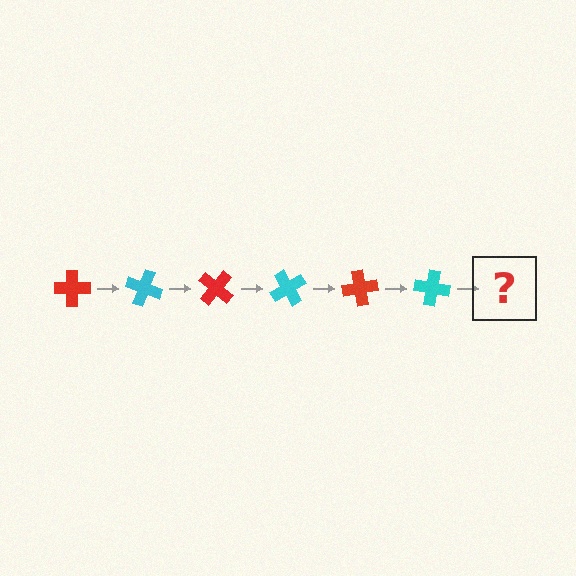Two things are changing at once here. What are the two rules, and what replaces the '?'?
The two rules are that it rotates 20 degrees each step and the color cycles through red and cyan. The '?' should be a red cross, rotated 120 degrees from the start.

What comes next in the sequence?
The next element should be a red cross, rotated 120 degrees from the start.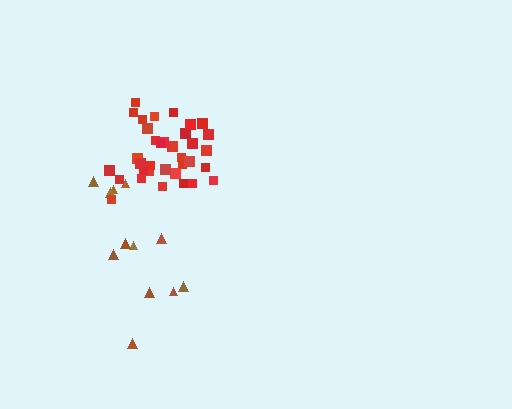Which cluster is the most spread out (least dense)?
Brown.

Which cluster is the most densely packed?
Red.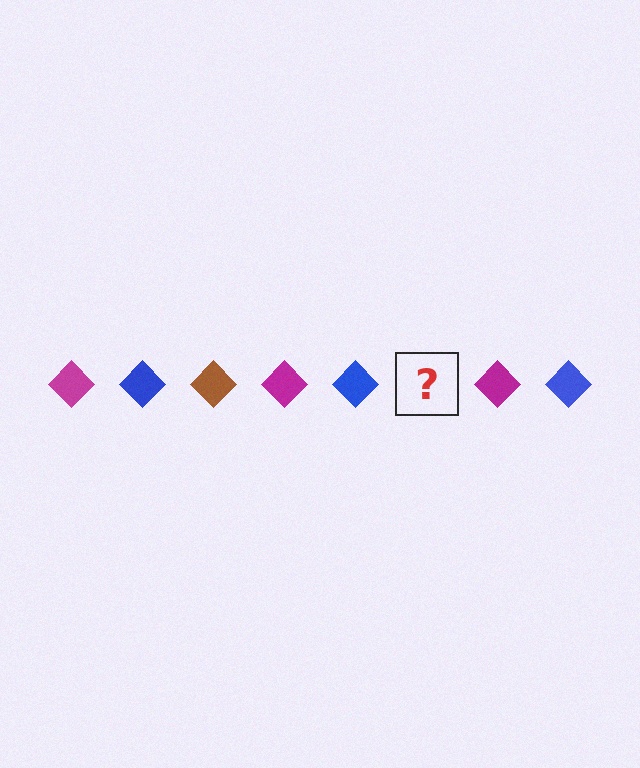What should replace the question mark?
The question mark should be replaced with a brown diamond.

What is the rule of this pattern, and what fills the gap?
The rule is that the pattern cycles through magenta, blue, brown diamonds. The gap should be filled with a brown diamond.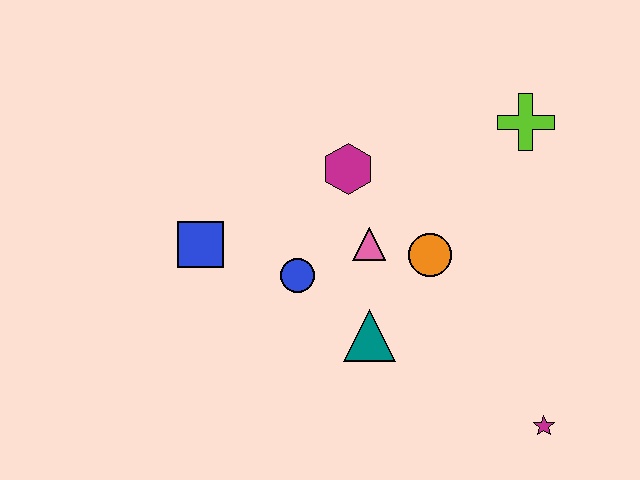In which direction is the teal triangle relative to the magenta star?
The teal triangle is to the left of the magenta star.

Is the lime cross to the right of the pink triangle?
Yes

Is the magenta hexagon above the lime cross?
No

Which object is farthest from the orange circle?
The blue square is farthest from the orange circle.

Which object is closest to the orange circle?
The pink triangle is closest to the orange circle.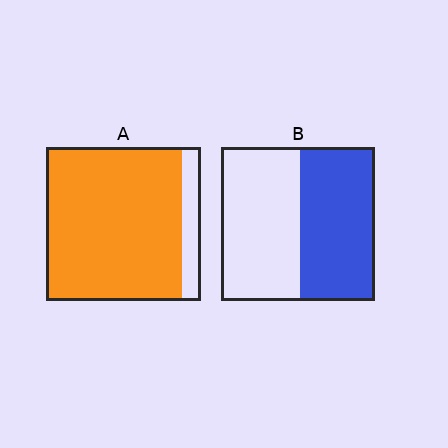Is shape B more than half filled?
Roughly half.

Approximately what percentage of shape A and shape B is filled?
A is approximately 90% and B is approximately 50%.